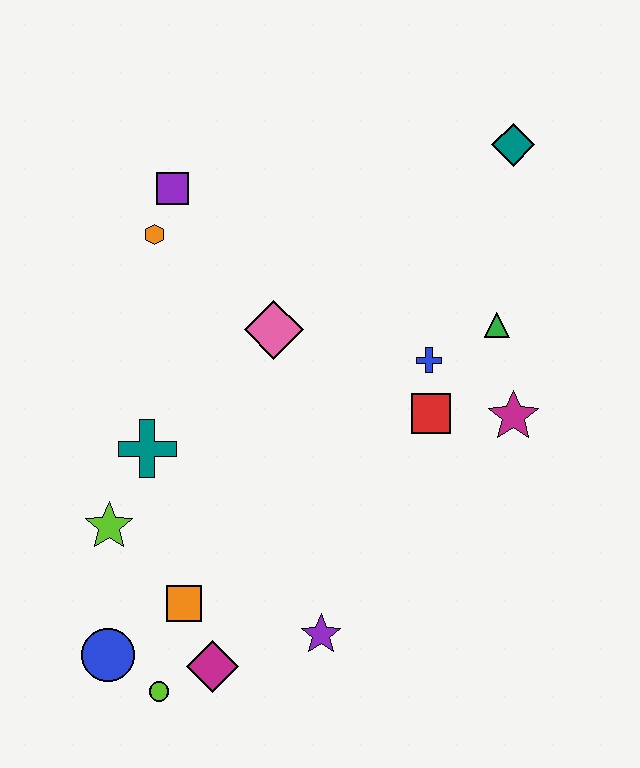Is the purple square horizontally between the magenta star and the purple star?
No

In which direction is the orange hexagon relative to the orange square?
The orange hexagon is above the orange square.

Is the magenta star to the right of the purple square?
Yes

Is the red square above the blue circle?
Yes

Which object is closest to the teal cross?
The lime star is closest to the teal cross.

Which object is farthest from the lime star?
The teal diamond is farthest from the lime star.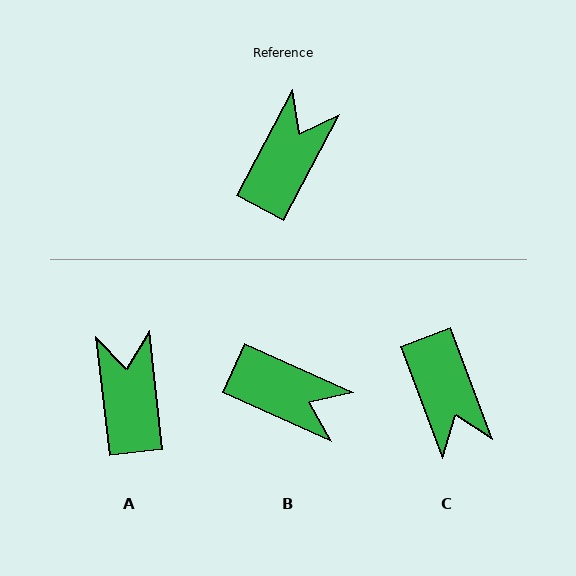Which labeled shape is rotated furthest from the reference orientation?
C, about 132 degrees away.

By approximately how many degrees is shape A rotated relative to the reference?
Approximately 34 degrees counter-clockwise.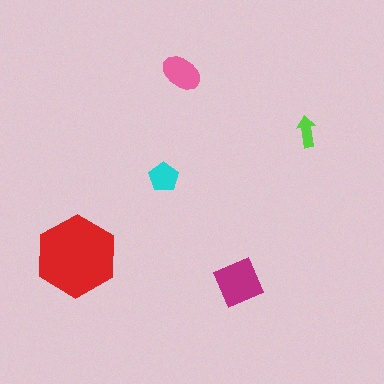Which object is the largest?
The red hexagon.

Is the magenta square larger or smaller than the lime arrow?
Larger.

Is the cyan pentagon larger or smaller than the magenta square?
Smaller.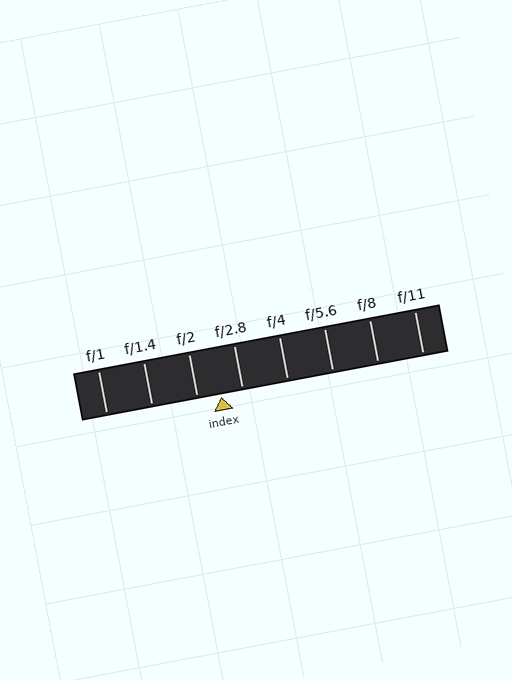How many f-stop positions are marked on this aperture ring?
There are 8 f-stop positions marked.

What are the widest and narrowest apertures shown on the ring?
The widest aperture shown is f/1 and the narrowest is f/11.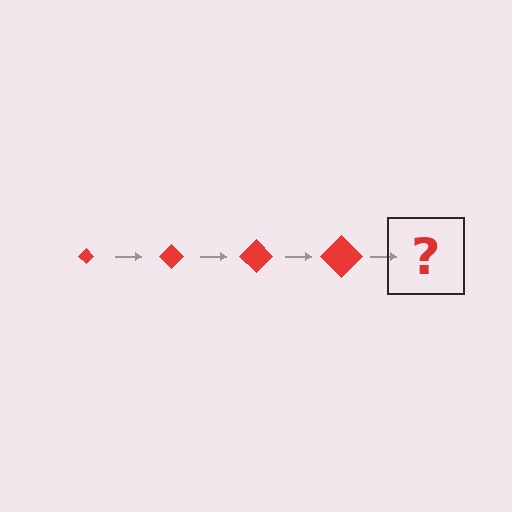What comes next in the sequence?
The next element should be a red diamond, larger than the previous one.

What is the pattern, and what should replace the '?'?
The pattern is that the diamond gets progressively larger each step. The '?' should be a red diamond, larger than the previous one.